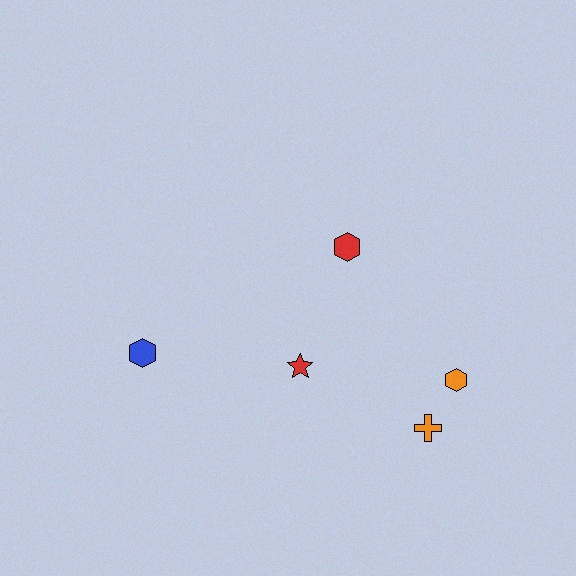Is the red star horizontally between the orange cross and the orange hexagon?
No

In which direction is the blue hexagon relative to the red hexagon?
The blue hexagon is to the left of the red hexagon.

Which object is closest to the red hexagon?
The red star is closest to the red hexagon.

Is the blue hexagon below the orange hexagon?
No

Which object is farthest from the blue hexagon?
The orange hexagon is farthest from the blue hexagon.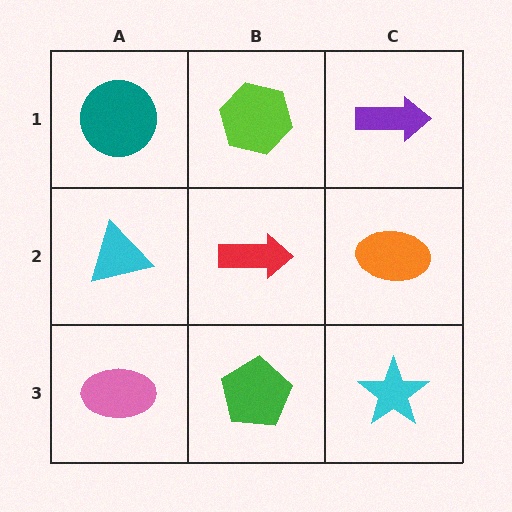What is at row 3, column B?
A green pentagon.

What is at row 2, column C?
An orange ellipse.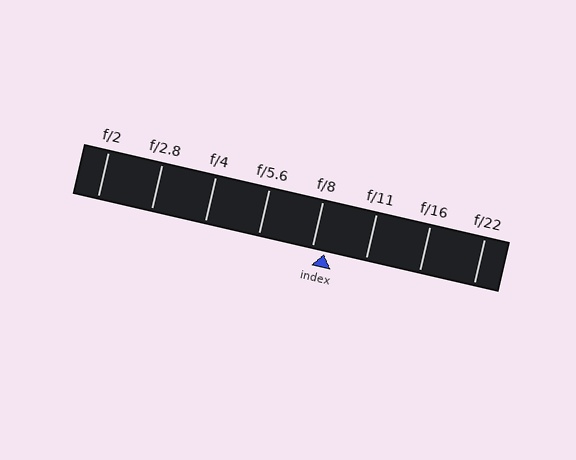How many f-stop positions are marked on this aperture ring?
There are 8 f-stop positions marked.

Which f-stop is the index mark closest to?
The index mark is closest to f/8.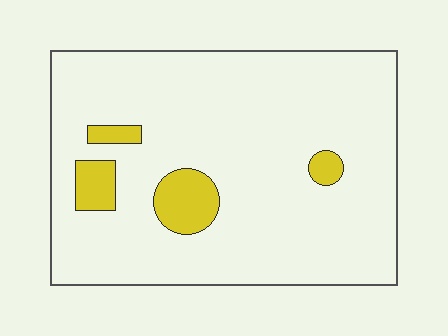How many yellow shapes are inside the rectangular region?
4.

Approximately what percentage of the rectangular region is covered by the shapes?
Approximately 10%.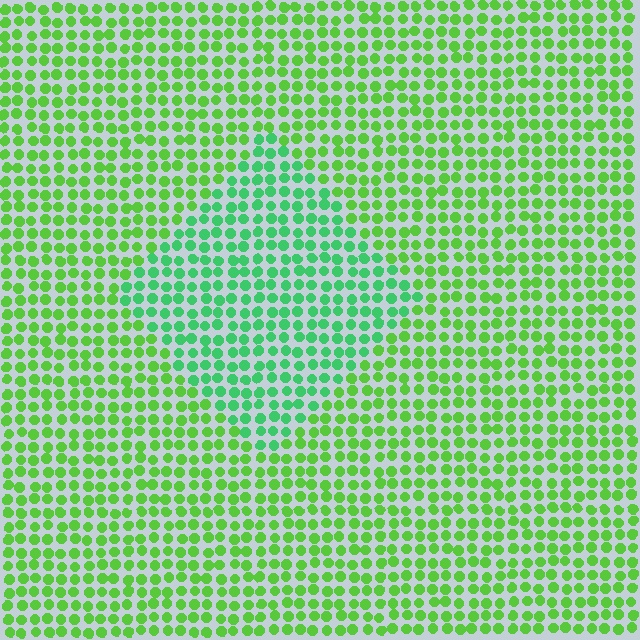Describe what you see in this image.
The image is filled with small lime elements in a uniform arrangement. A diamond-shaped region is visible where the elements are tinted to a slightly different hue, forming a subtle color boundary.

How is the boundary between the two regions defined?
The boundary is defined purely by a slight shift in hue (about 32 degrees). Spacing, size, and orientation are identical on both sides.